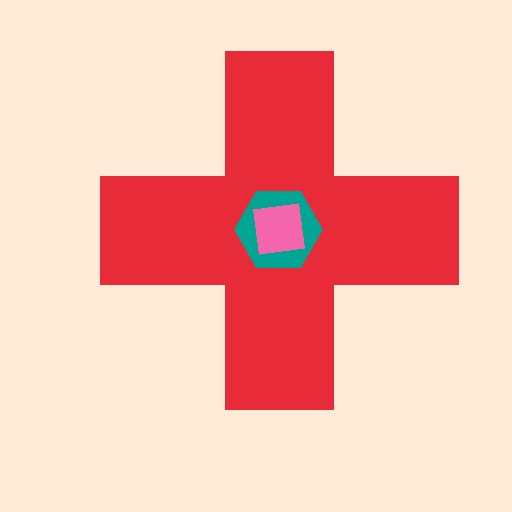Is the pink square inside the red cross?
Yes.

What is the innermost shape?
The pink square.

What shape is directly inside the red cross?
The teal hexagon.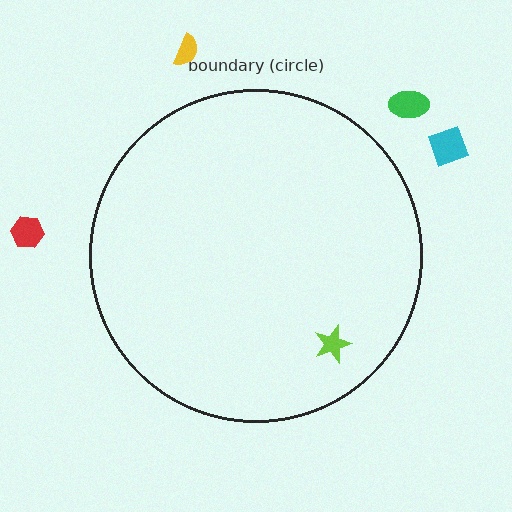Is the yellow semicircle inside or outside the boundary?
Outside.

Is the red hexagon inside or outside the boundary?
Outside.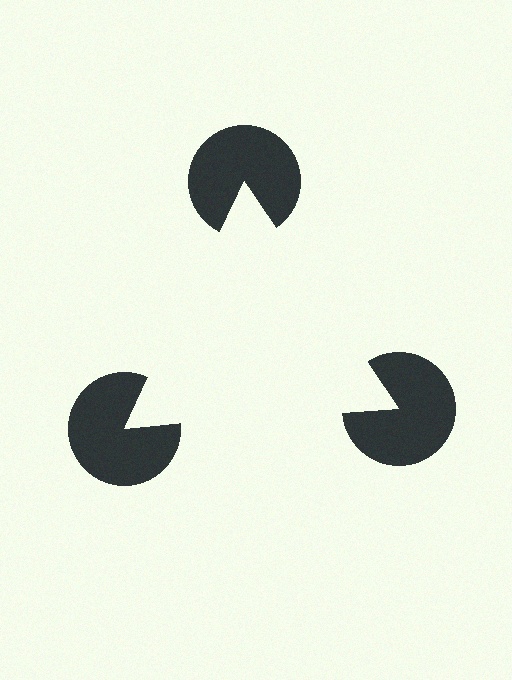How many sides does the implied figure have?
3 sides.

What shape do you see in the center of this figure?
An illusory triangle — its edges are inferred from the aligned wedge cuts in the pac-man discs, not physically drawn.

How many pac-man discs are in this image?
There are 3 — one at each vertex of the illusory triangle.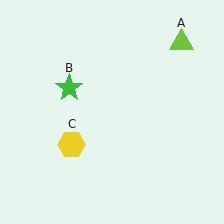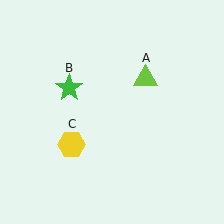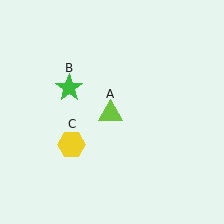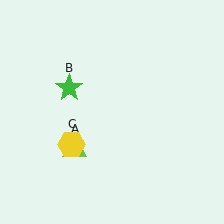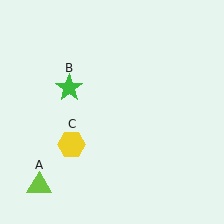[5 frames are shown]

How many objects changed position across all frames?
1 object changed position: lime triangle (object A).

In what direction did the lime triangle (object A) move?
The lime triangle (object A) moved down and to the left.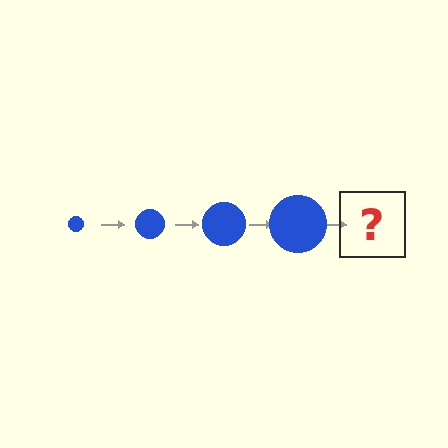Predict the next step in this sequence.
The next step is a blue circle, larger than the previous one.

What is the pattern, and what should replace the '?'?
The pattern is that the circle gets progressively larger each step. The '?' should be a blue circle, larger than the previous one.